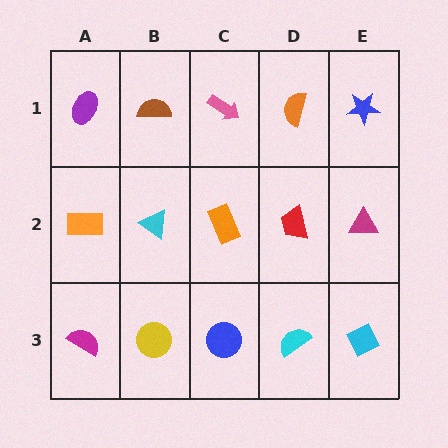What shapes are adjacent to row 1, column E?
A magenta triangle (row 2, column E), an orange semicircle (row 1, column D).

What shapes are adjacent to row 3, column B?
A cyan triangle (row 2, column B), a magenta semicircle (row 3, column A), a blue circle (row 3, column C).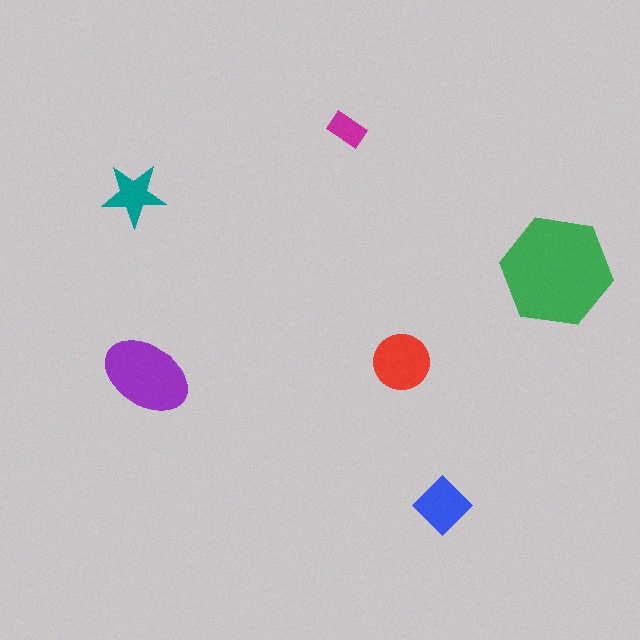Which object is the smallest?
The magenta rectangle.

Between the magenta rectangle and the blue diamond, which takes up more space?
The blue diamond.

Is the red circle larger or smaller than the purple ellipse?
Smaller.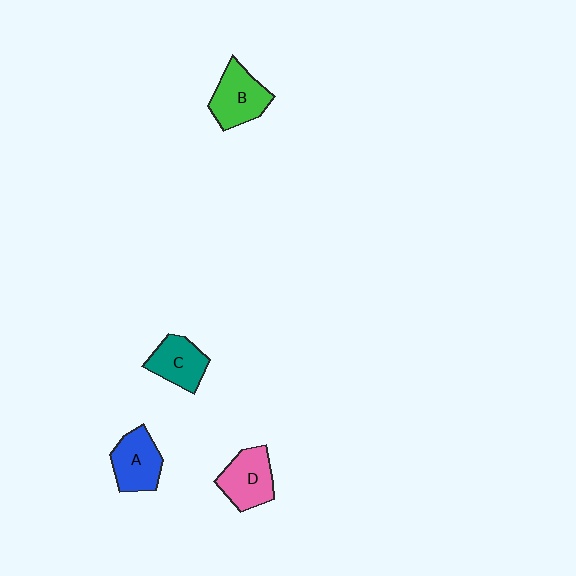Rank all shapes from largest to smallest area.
From largest to smallest: B (green), D (pink), A (blue), C (teal).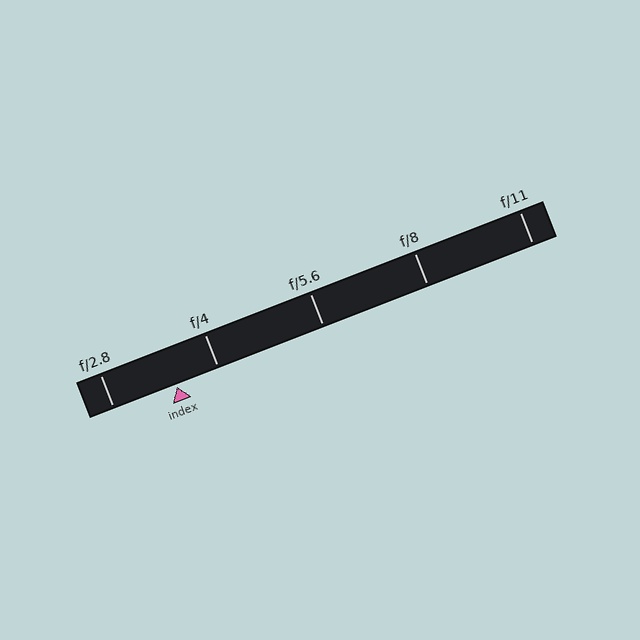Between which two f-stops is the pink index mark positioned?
The index mark is between f/2.8 and f/4.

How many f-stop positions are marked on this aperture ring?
There are 5 f-stop positions marked.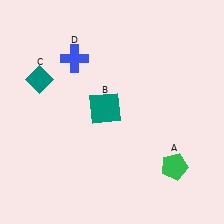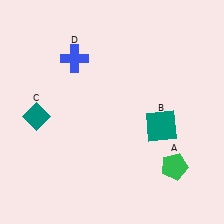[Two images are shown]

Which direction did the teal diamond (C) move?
The teal diamond (C) moved down.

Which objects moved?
The objects that moved are: the teal square (B), the teal diamond (C).